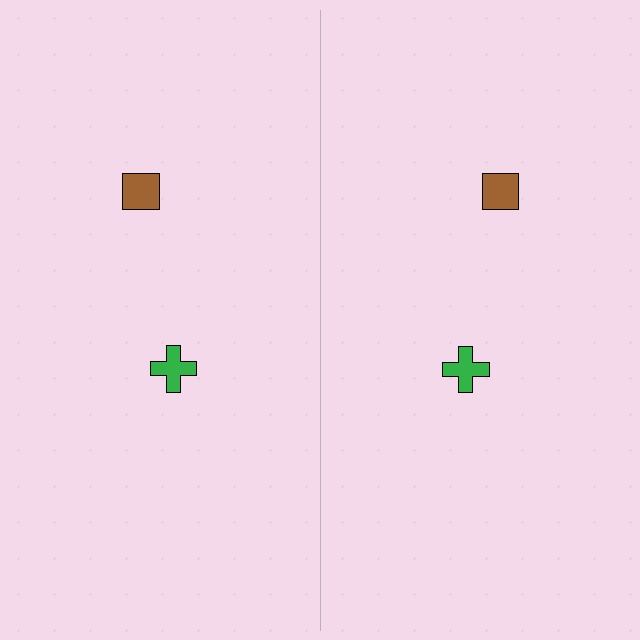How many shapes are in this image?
There are 4 shapes in this image.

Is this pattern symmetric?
Yes, this pattern has bilateral (reflection) symmetry.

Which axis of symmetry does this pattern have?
The pattern has a vertical axis of symmetry running through the center of the image.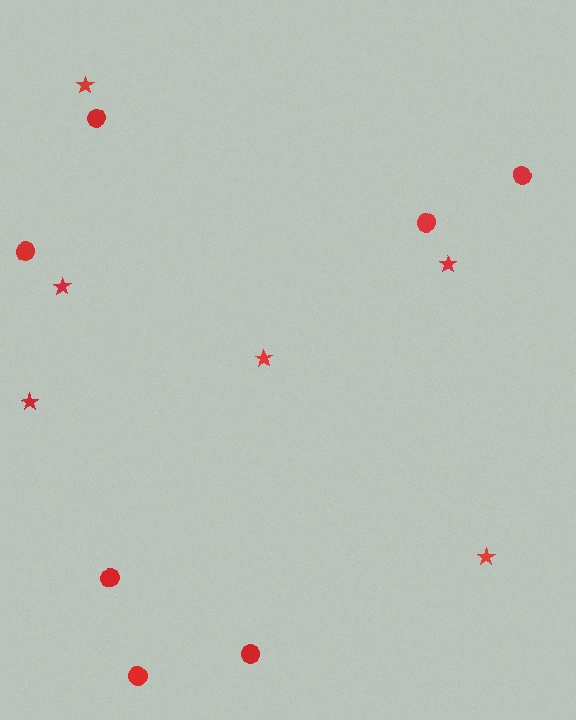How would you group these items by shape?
There are 2 groups: one group of stars (6) and one group of circles (7).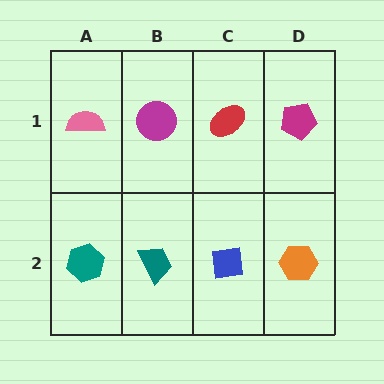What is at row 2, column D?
An orange hexagon.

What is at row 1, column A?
A pink semicircle.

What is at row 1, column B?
A magenta circle.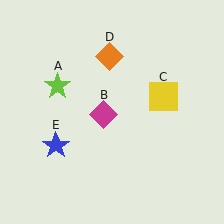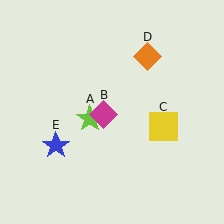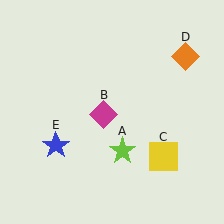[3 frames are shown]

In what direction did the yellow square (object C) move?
The yellow square (object C) moved down.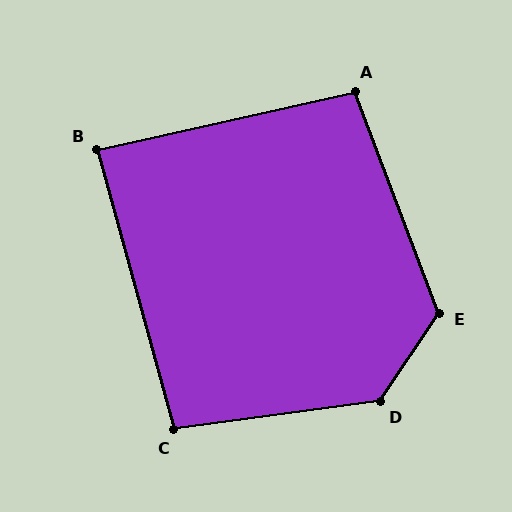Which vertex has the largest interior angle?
D, at approximately 131 degrees.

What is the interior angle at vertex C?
Approximately 98 degrees (obtuse).